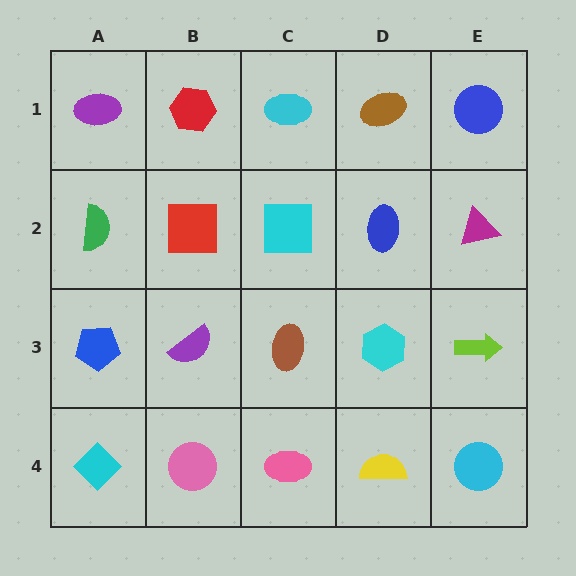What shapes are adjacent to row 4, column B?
A purple semicircle (row 3, column B), a cyan diamond (row 4, column A), a pink ellipse (row 4, column C).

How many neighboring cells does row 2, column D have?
4.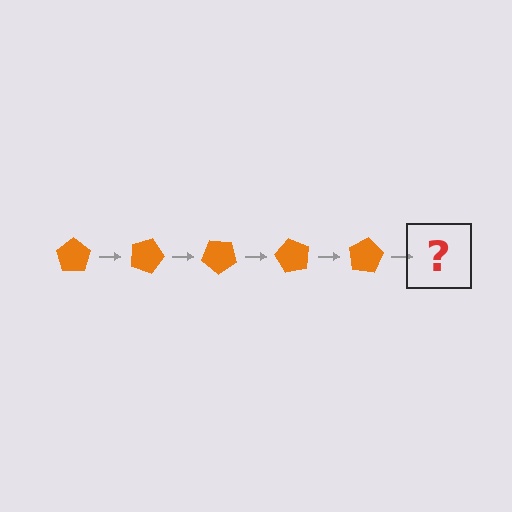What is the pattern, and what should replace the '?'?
The pattern is that the pentagon rotates 20 degrees each step. The '?' should be an orange pentagon rotated 100 degrees.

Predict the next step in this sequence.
The next step is an orange pentagon rotated 100 degrees.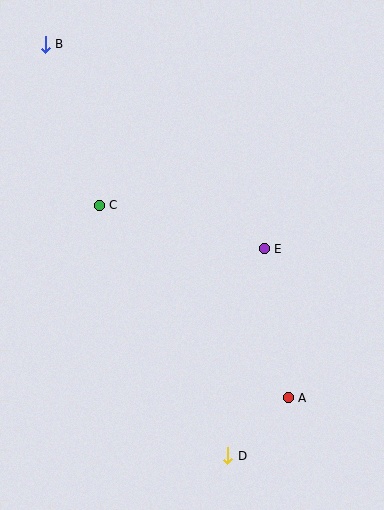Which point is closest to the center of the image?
Point E at (264, 249) is closest to the center.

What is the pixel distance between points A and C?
The distance between A and C is 270 pixels.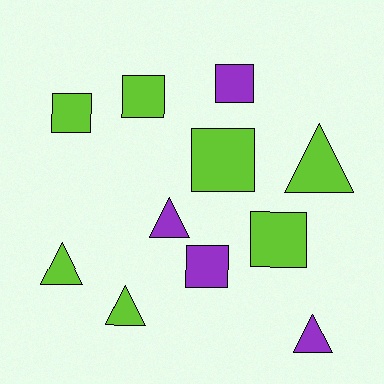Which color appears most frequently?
Lime, with 7 objects.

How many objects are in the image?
There are 11 objects.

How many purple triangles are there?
There are 2 purple triangles.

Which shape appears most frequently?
Square, with 6 objects.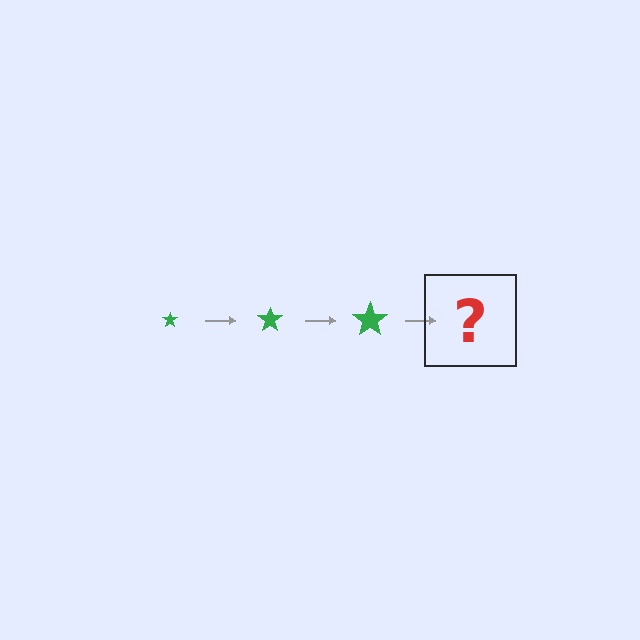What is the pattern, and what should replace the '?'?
The pattern is that the star gets progressively larger each step. The '?' should be a green star, larger than the previous one.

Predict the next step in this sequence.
The next step is a green star, larger than the previous one.